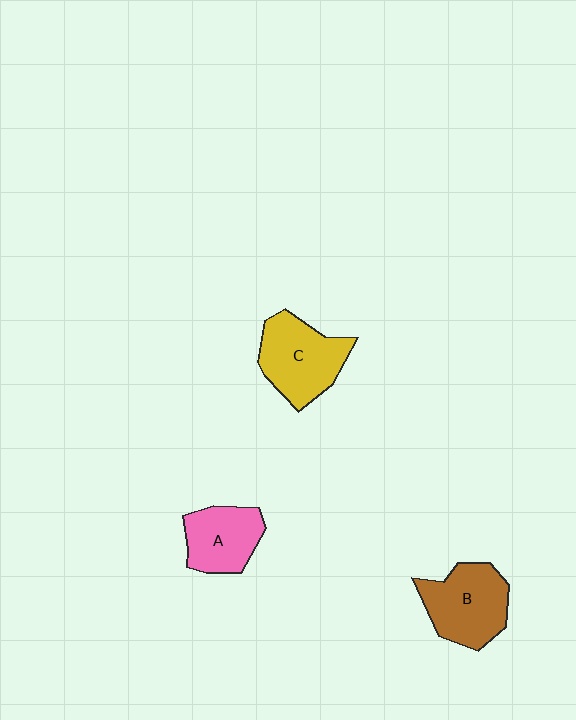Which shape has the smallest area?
Shape A (pink).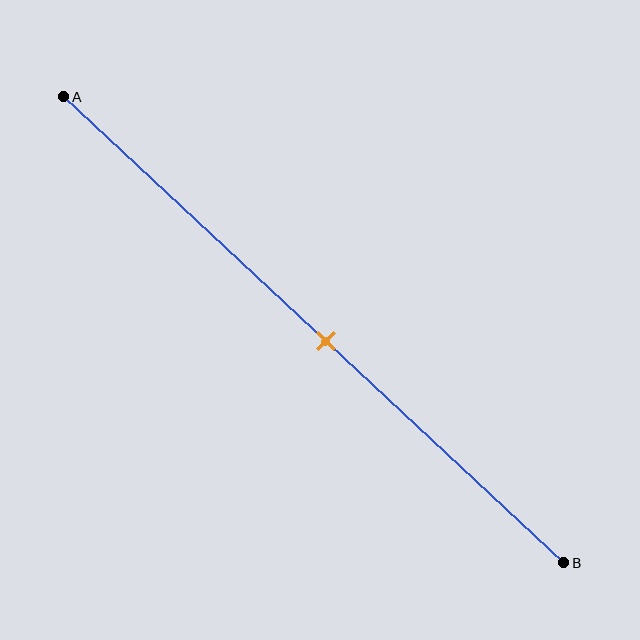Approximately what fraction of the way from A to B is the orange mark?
The orange mark is approximately 50% of the way from A to B.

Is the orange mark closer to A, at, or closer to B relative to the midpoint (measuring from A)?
The orange mark is approximately at the midpoint of segment AB.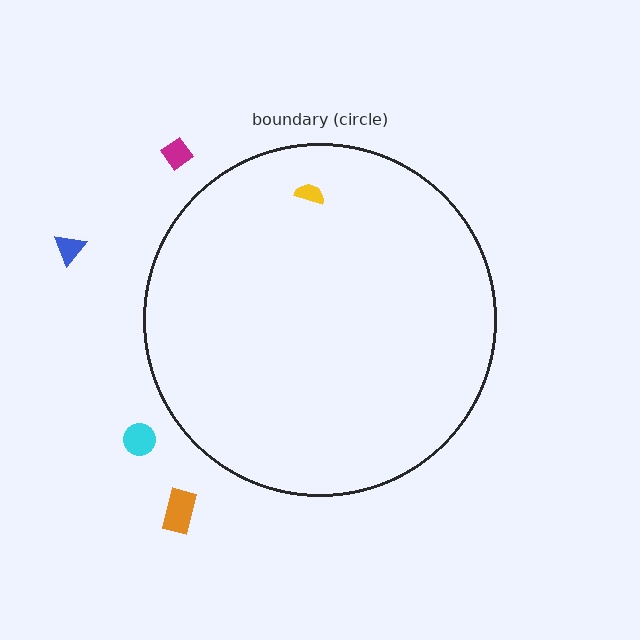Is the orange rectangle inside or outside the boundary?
Outside.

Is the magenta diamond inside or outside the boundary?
Outside.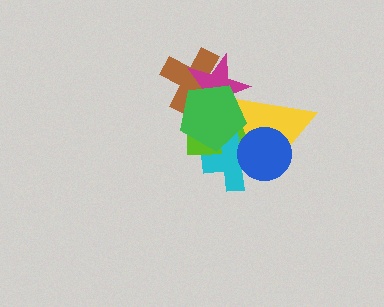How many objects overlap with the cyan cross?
4 objects overlap with the cyan cross.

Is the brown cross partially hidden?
Yes, it is partially covered by another shape.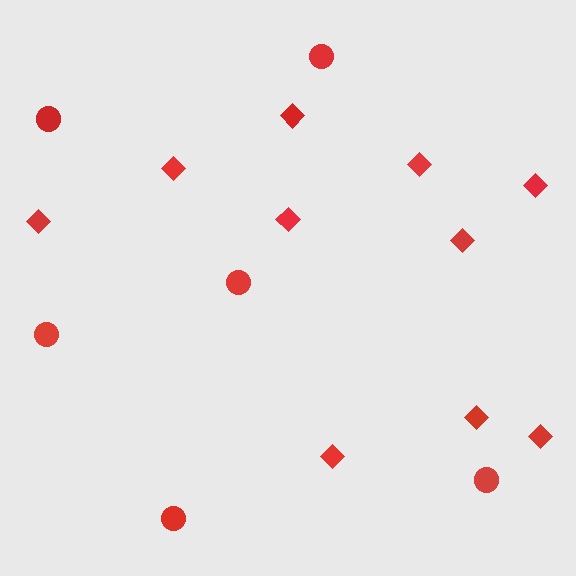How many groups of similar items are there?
There are 2 groups: one group of diamonds (10) and one group of circles (6).